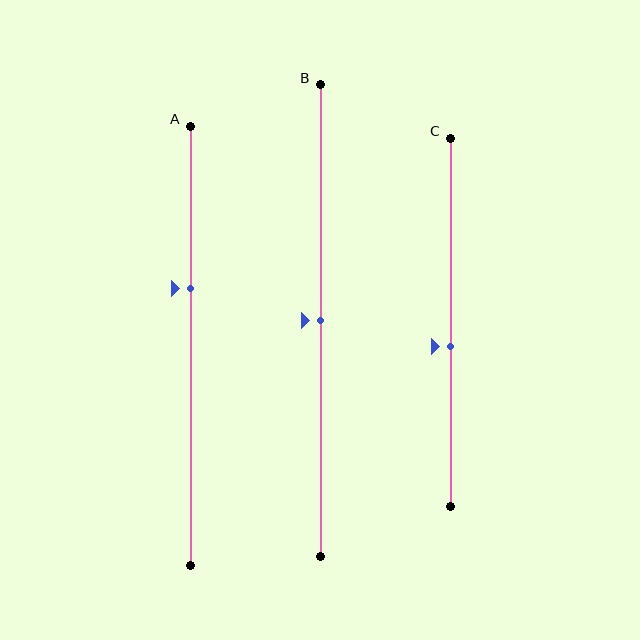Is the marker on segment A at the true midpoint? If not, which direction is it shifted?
No, the marker on segment A is shifted upward by about 13% of the segment length.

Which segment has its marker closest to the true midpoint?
Segment B has its marker closest to the true midpoint.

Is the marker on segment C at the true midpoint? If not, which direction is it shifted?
No, the marker on segment C is shifted downward by about 7% of the segment length.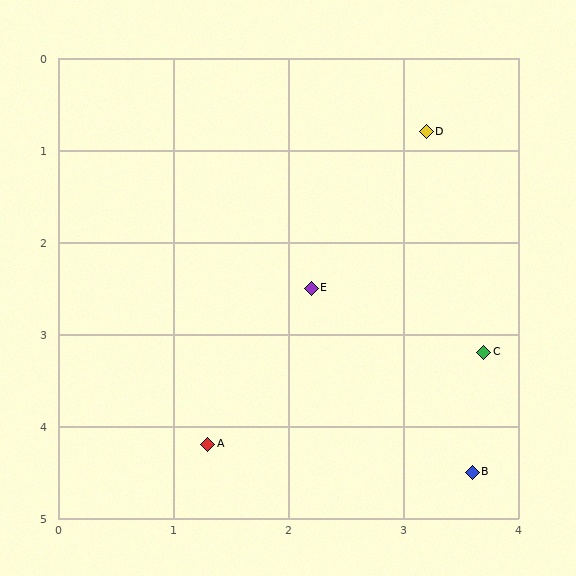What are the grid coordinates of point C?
Point C is at approximately (3.7, 3.2).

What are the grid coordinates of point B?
Point B is at approximately (3.6, 4.5).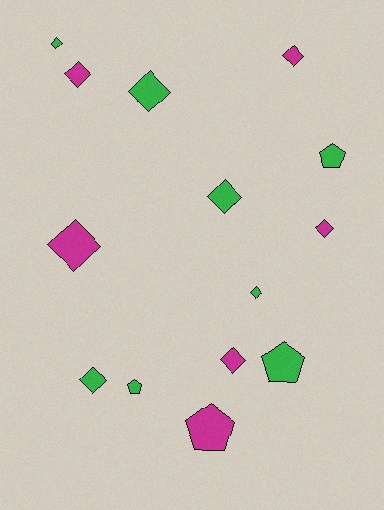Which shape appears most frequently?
Diamond, with 10 objects.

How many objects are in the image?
There are 14 objects.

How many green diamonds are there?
There are 5 green diamonds.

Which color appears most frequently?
Green, with 8 objects.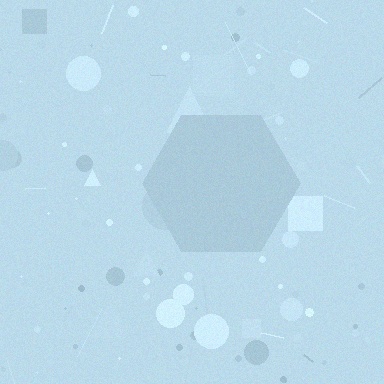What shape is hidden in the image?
A hexagon is hidden in the image.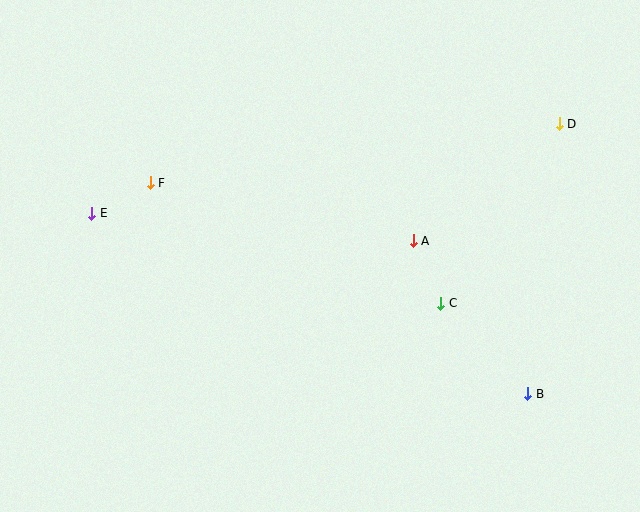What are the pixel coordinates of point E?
Point E is at (92, 213).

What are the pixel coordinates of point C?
Point C is at (441, 303).